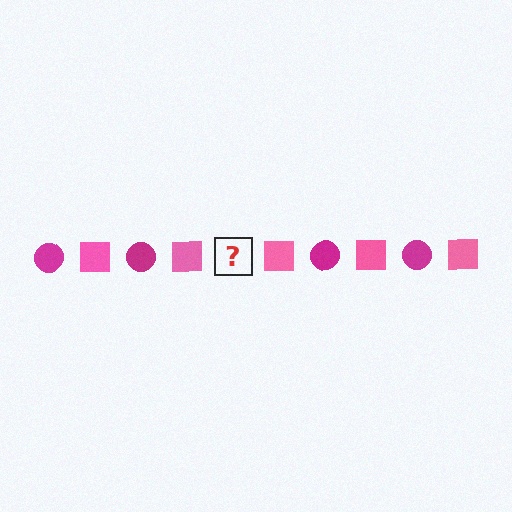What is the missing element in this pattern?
The missing element is a magenta circle.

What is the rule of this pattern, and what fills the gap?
The rule is that the pattern alternates between magenta circle and pink square. The gap should be filled with a magenta circle.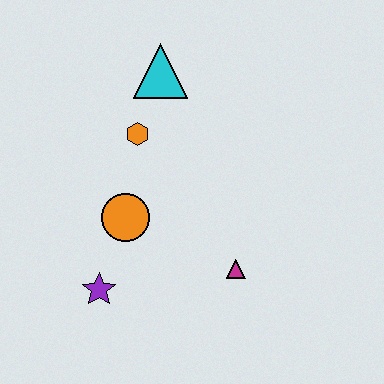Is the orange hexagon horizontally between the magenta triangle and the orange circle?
Yes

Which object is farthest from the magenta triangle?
The cyan triangle is farthest from the magenta triangle.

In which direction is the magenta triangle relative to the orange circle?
The magenta triangle is to the right of the orange circle.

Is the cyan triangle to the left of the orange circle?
No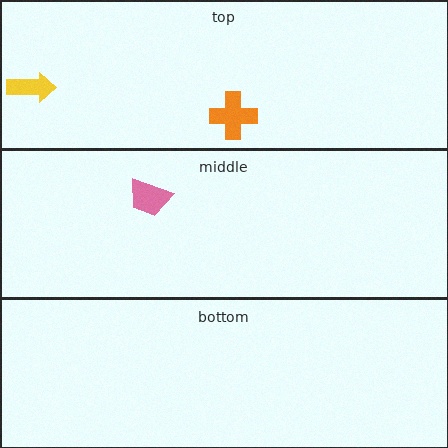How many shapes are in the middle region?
1.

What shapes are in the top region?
The orange cross, the yellow arrow.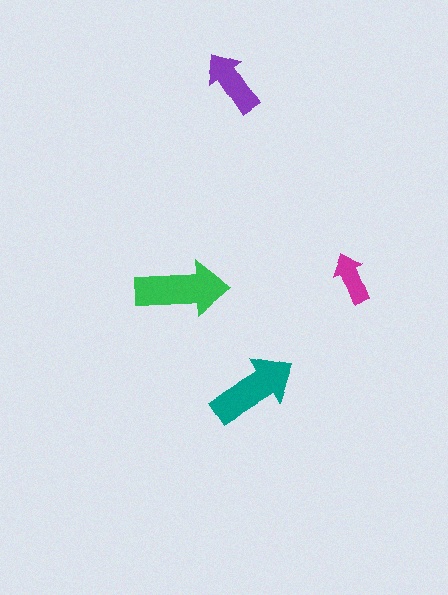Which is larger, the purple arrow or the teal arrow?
The teal one.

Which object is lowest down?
The teal arrow is bottommost.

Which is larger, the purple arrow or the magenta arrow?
The purple one.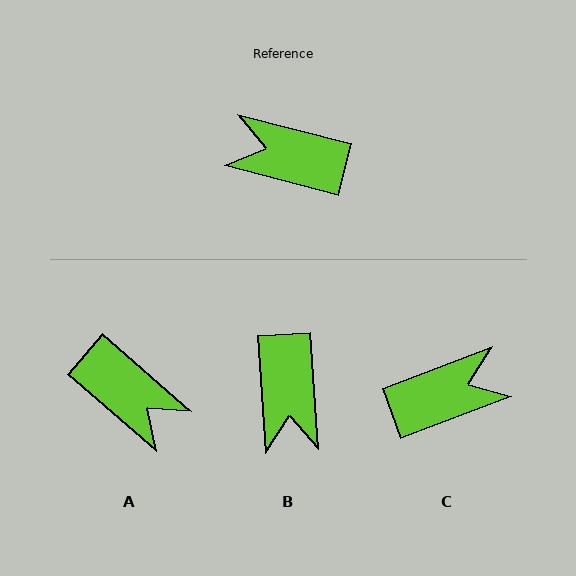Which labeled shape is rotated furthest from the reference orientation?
A, about 153 degrees away.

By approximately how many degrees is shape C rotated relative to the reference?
Approximately 145 degrees clockwise.